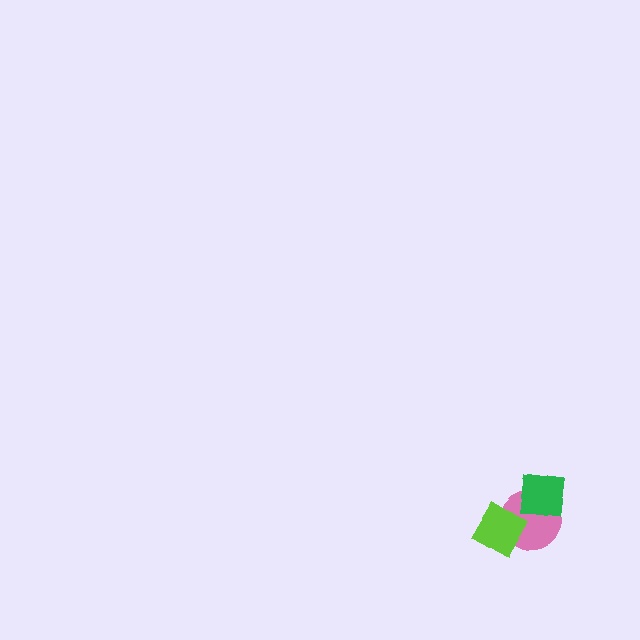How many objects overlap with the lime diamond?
1 object overlaps with the lime diamond.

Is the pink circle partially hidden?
Yes, it is partially covered by another shape.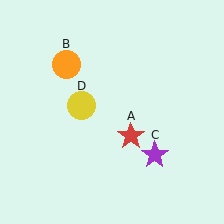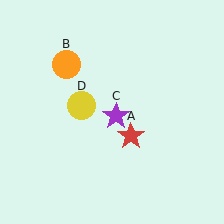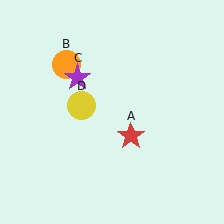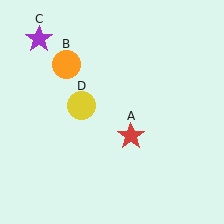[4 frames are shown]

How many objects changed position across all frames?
1 object changed position: purple star (object C).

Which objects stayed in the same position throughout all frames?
Red star (object A) and orange circle (object B) and yellow circle (object D) remained stationary.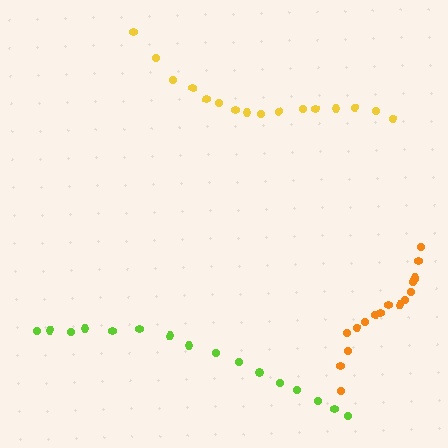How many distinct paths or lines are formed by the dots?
There are 3 distinct paths.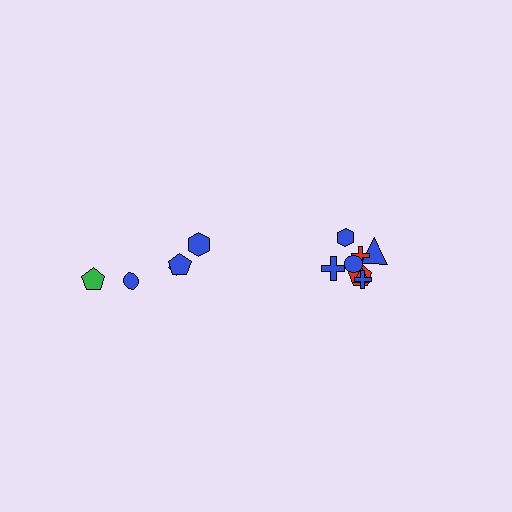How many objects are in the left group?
There are 5 objects.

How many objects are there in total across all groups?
There are 13 objects.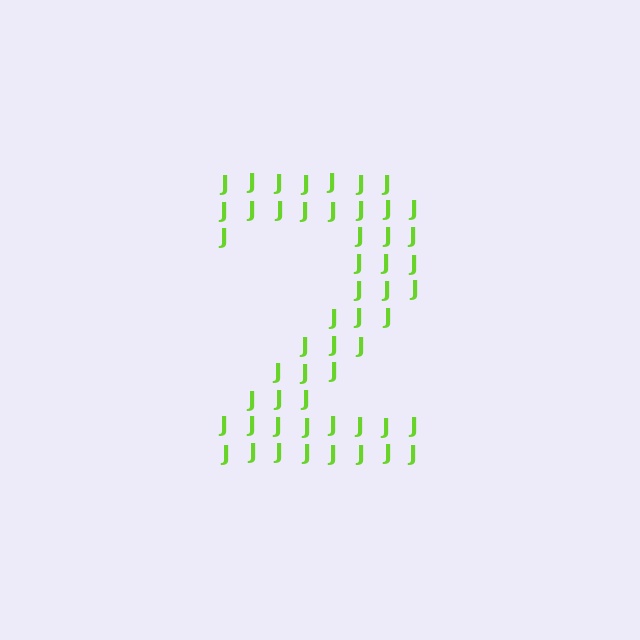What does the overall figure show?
The overall figure shows the digit 2.